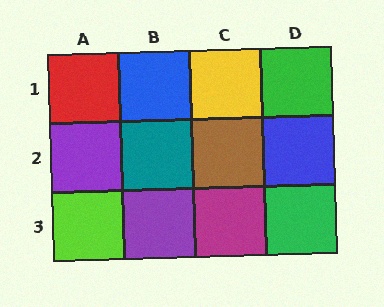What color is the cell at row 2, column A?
Purple.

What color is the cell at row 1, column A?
Red.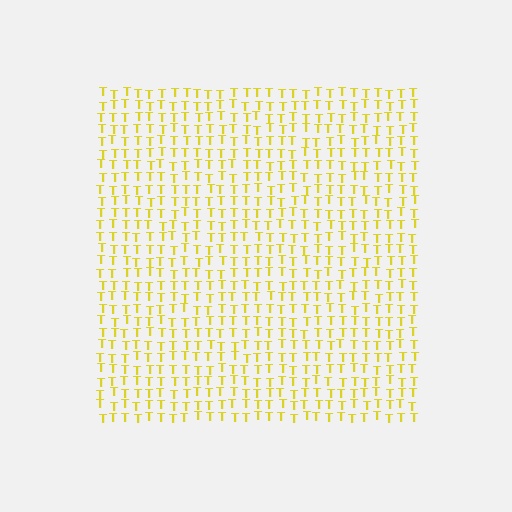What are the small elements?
The small elements are letter T's.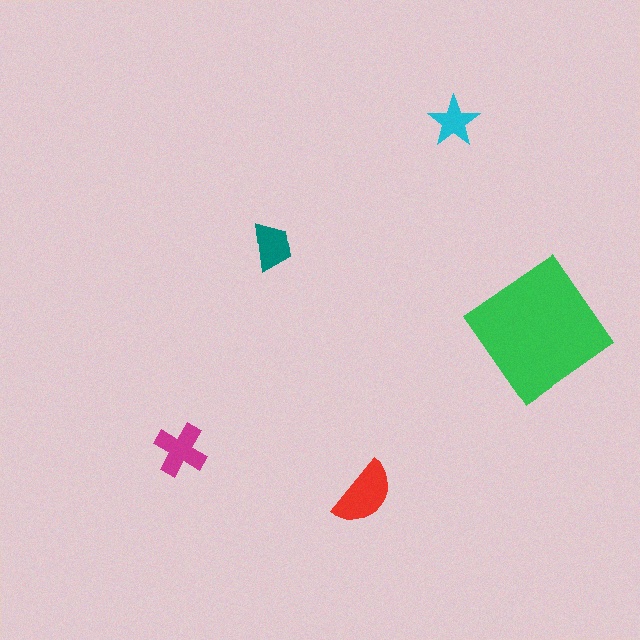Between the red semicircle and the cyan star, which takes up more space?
The red semicircle.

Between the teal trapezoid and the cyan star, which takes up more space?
The teal trapezoid.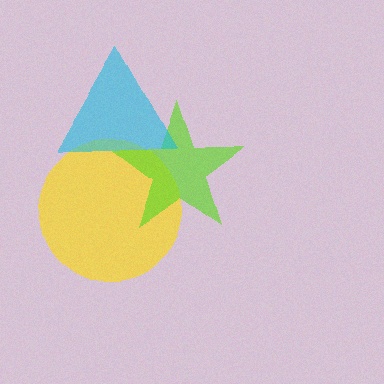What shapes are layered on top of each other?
The layered shapes are: a yellow circle, a lime star, a cyan triangle.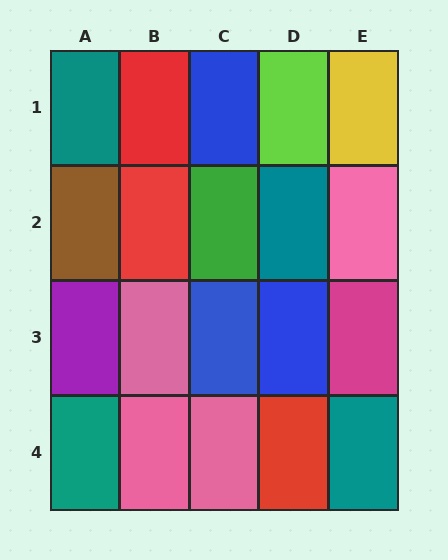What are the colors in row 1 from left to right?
Teal, red, blue, lime, yellow.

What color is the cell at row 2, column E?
Pink.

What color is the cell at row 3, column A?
Purple.